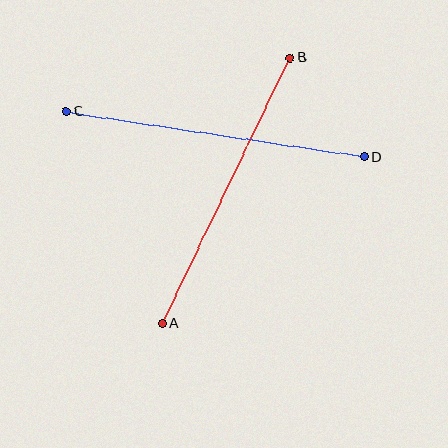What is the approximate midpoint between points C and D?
The midpoint is at approximately (215, 134) pixels.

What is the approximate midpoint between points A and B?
The midpoint is at approximately (226, 191) pixels.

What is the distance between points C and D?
The distance is approximately 301 pixels.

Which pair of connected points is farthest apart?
Points C and D are farthest apart.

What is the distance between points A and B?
The distance is approximately 295 pixels.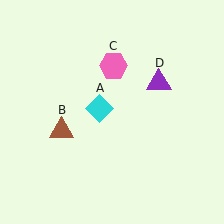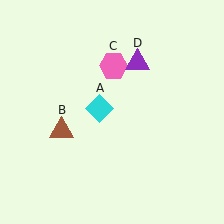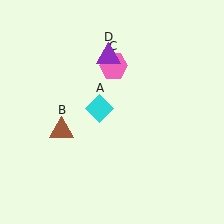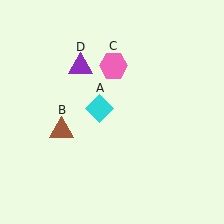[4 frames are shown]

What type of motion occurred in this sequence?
The purple triangle (object D) rotated counterclockwise around the center of the scene.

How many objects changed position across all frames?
1 object changed position: purple triangle (object D).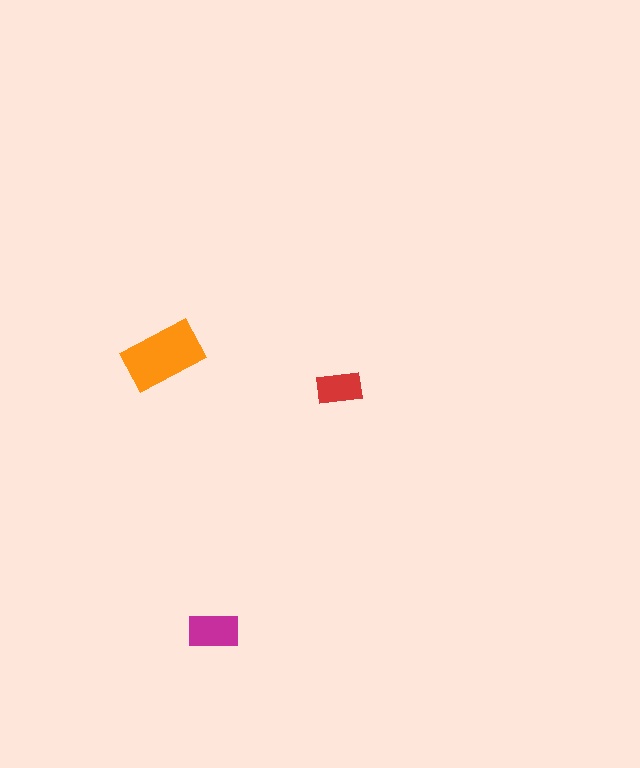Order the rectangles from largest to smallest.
the orange one, the magenta one, the red one.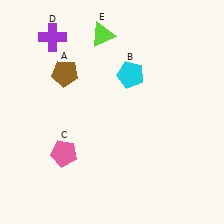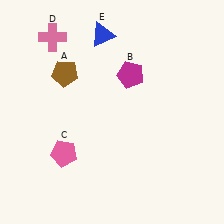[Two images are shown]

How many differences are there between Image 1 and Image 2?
There are 3 differences between the two images.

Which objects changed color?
B changed from cyan to magenta. D changed from purple to pink. E changed from lime to blue.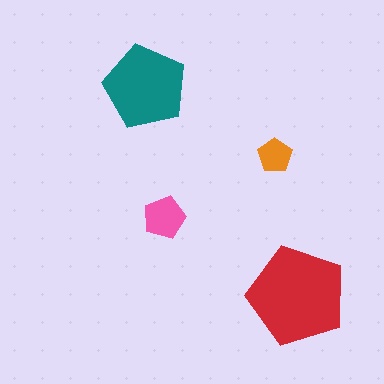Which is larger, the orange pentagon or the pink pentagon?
The pink one.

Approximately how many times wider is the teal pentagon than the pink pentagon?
About 2 times wider.